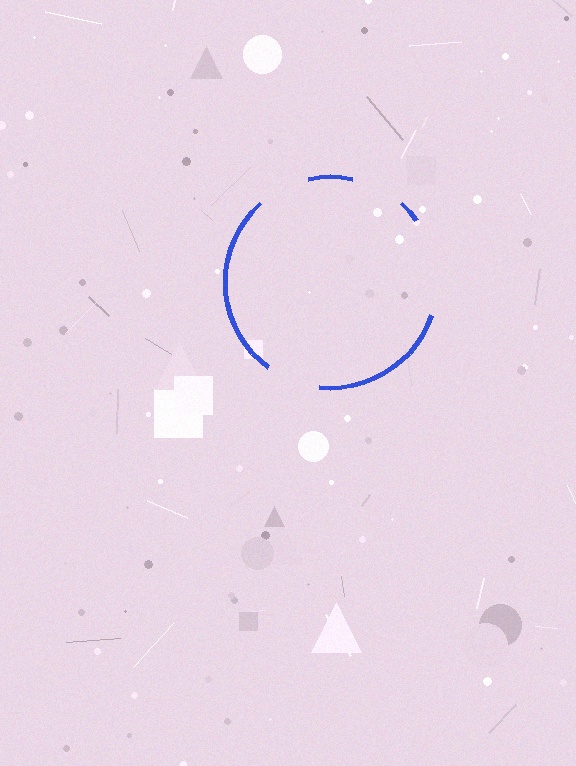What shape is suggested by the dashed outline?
The dashed outline suggests a circle.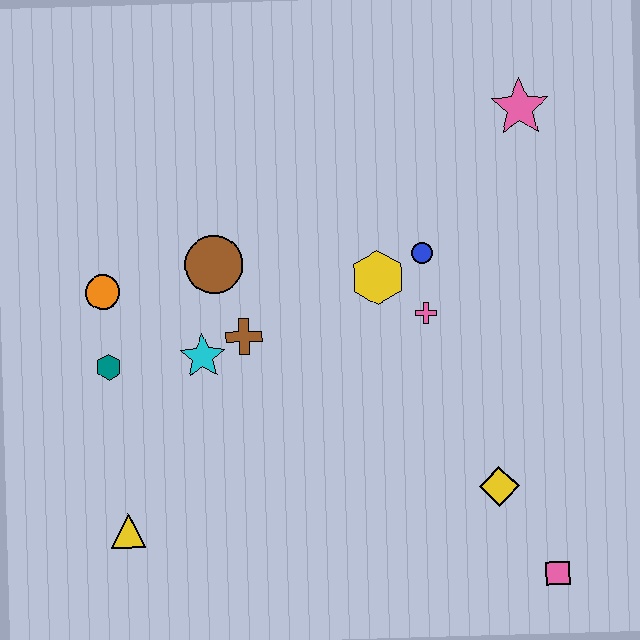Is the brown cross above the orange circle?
No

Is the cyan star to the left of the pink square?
Yes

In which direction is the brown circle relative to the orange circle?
The brown circle is to the right of the orange circle.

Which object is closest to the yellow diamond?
The pink square is closest to the yellow diamond.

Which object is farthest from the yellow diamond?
The orange circle is farthest from the yellow diamond.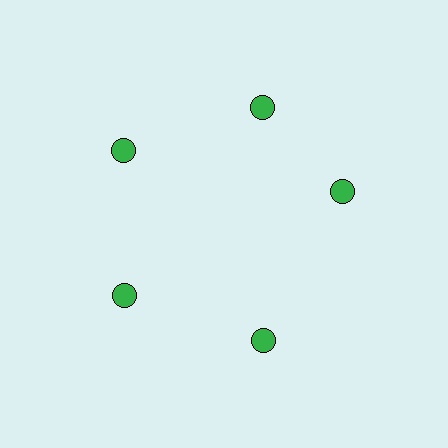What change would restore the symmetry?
The symmetry would be restored by rotating it back into even spacing with its neighbors so that all 5 circles sit at equal angles and equal distance from the center.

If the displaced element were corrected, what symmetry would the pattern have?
It would have 5-fold rotational symmetry — the pattern would map onto itself every 72 degrees.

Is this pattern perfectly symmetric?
No. The 5 green circles are arranged in a ring, but one element near the 3 o'clock position is rotated out of alignment along the ring, breaking the 5-fold rotational symmetry.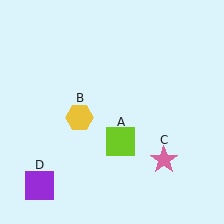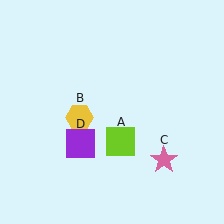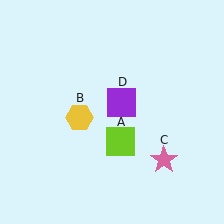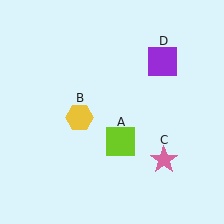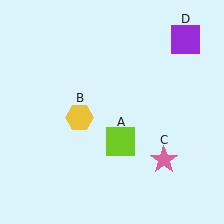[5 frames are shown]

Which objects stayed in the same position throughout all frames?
Lime square (object A) and yellow hexagon (object B) and pink star (object C) remained stationary.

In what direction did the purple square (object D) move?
The purple square (object D) moved up and to the right.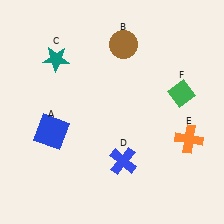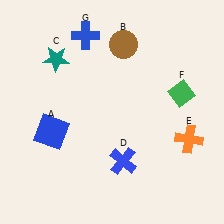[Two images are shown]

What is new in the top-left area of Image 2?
A blue cross (G) was added in the top-left area of Image 2.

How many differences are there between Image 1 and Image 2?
There is 1 difference between the two images.